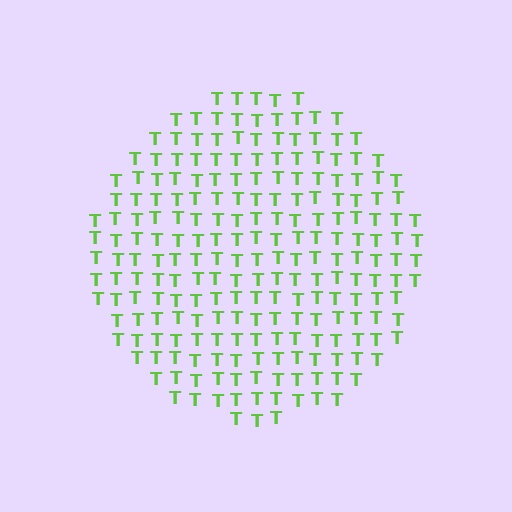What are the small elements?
The small elements are letter T's.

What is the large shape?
The large shape is a circle.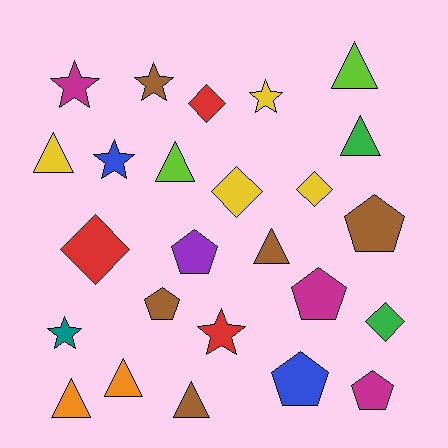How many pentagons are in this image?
There are 6 pentagons.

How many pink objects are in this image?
There are no pink objects.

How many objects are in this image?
There are 25 objects.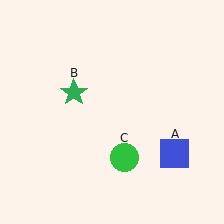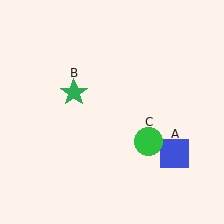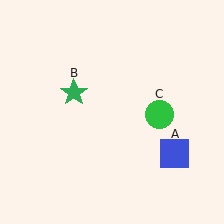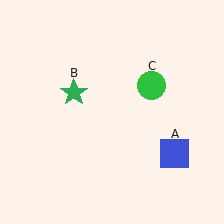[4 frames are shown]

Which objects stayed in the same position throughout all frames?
Blue square (object A) and green star (object B) remained stationary.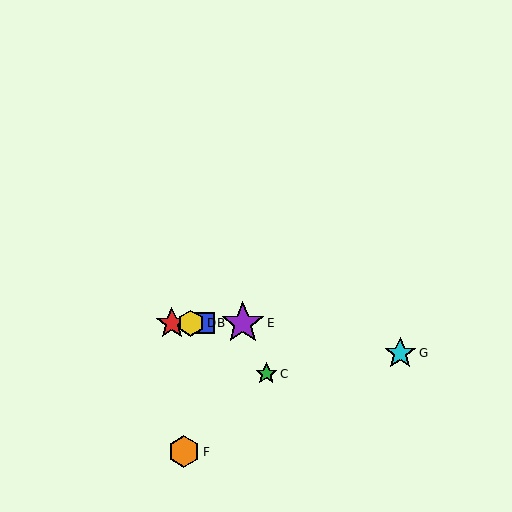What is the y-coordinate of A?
Object A is at y≈323.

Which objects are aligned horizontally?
Objects A, B, D, E are aligned horizontally.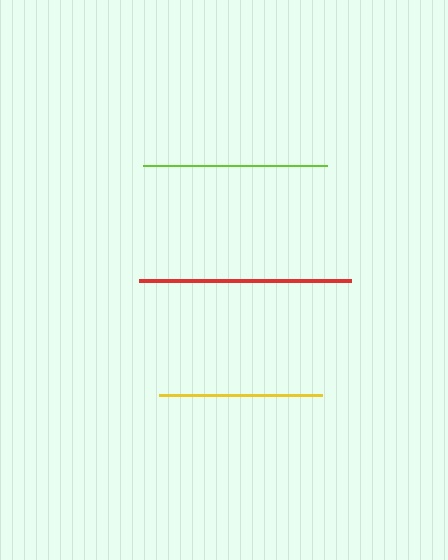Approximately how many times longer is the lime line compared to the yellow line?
The lime line is approximately 1.1 times the length of the yellow line.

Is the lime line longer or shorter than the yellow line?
The lime line is longer than the yellow line.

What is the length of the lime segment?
The lime segment is approximately 184 pixels long.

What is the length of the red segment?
The red segment is approximately 212 pixels long.